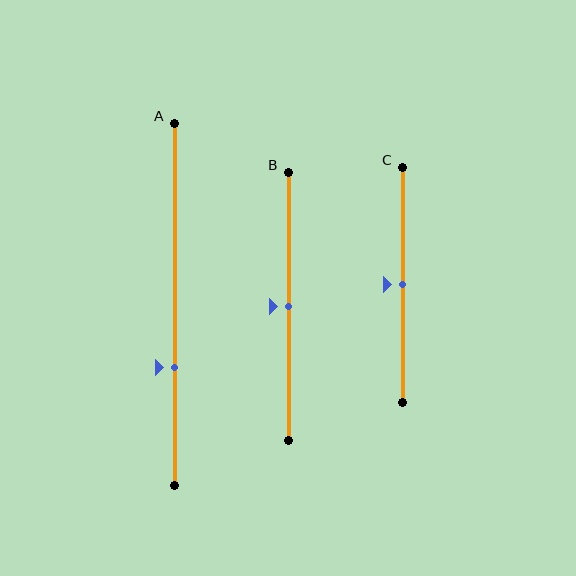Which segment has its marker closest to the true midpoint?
Segment B has its marker closest to the true midpoint.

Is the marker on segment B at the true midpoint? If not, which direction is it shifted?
Yes, the marker on segment B is at the true midpoint.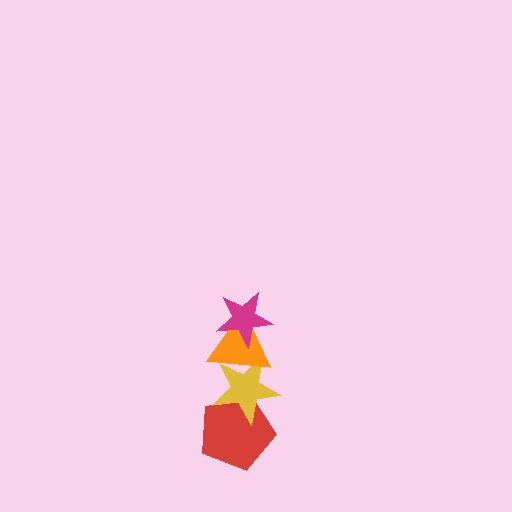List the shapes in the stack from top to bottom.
From top to bottom: the magenta star, the orange triangle, the yellow star, the red pentagon.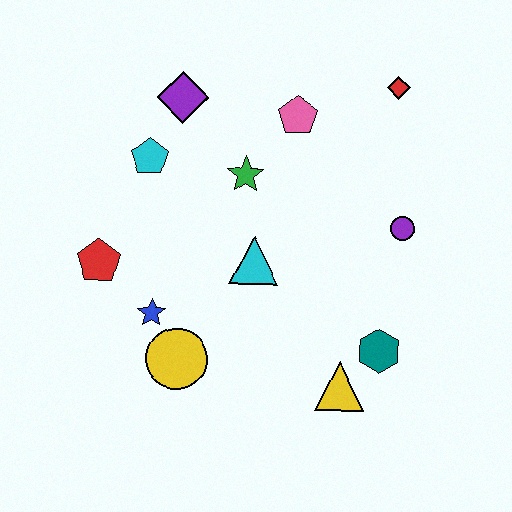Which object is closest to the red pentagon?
The blue star is closest to the red pentagon.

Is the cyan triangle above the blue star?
Yes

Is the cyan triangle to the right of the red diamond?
No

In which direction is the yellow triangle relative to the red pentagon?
The yellow triangle is to the right of the red pentagon.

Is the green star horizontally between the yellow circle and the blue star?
No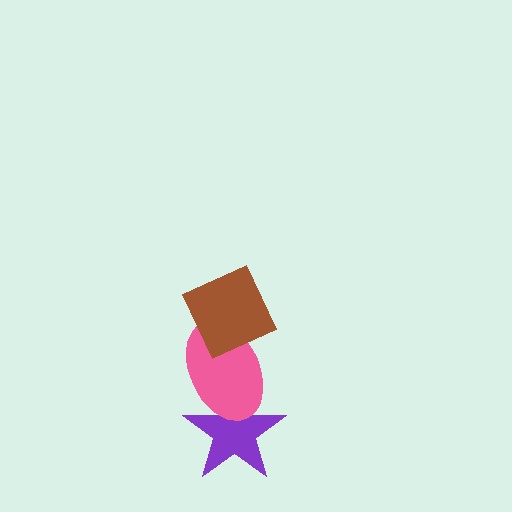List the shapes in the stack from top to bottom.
From top to bottom: the brown diamond, the pink ellipse, the purple star.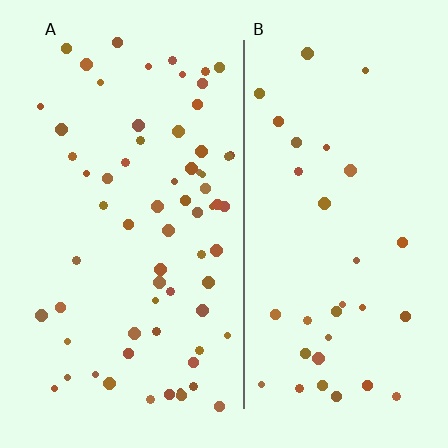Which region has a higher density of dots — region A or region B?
A (the left).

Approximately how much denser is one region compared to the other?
Approximately 2.0× — region A over region B.